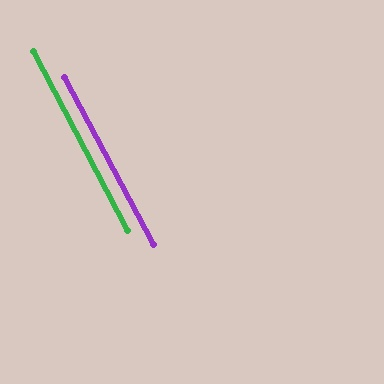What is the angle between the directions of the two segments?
Approximately 1 degree.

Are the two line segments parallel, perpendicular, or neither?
Parallel — their directions differ by only 0.5°.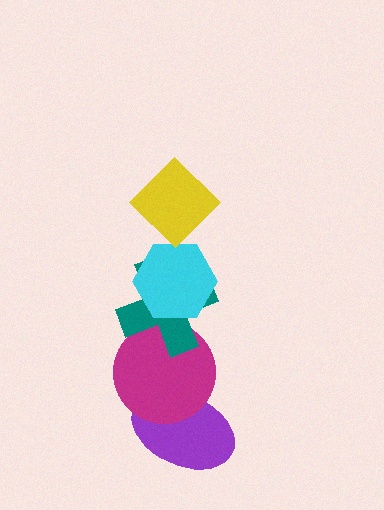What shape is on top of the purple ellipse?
The magenta circle is on top of the purple ellipse.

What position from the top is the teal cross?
The teal cross is 3rd from the top.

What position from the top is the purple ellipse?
The purple ellipse is 5th from the top.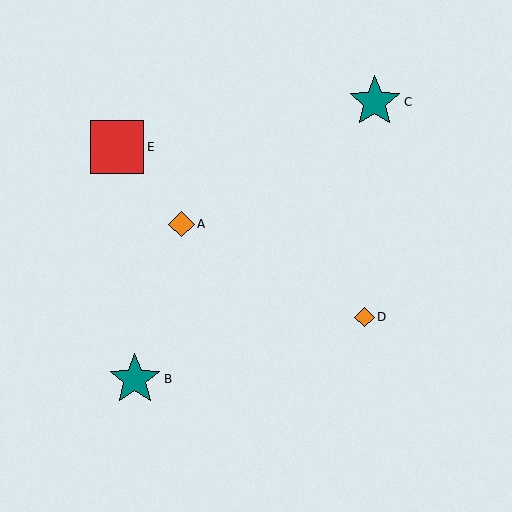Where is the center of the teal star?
The center of the teal star is at (375, 102).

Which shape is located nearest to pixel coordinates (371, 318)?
The orange diamond (labeled D) at (364, 317) is nearest to that location.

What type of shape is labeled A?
Shape A is an orange diamond.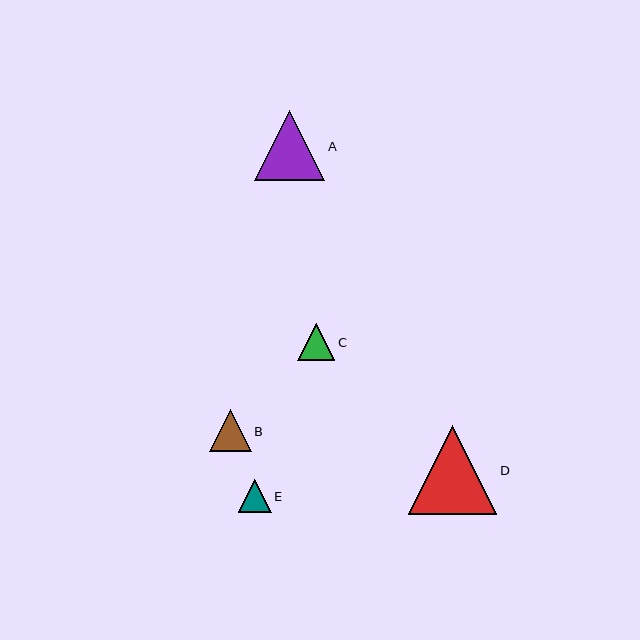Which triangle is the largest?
Triangle D is the largest with a size of approximately 88 pixels.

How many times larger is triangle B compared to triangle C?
Triangle B is approximately 1.1 times the size of triangle C.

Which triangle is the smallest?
Triangle E is the smallest with a size of approximately 33 pixels.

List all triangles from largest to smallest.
From largest to smallest: D, A, B, C, E.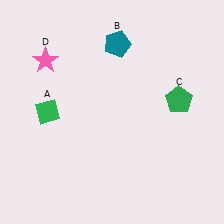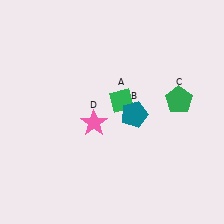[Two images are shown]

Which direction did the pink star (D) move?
The pink star (D) moved down.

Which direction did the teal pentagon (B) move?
The teal pentagon (B) moved down.